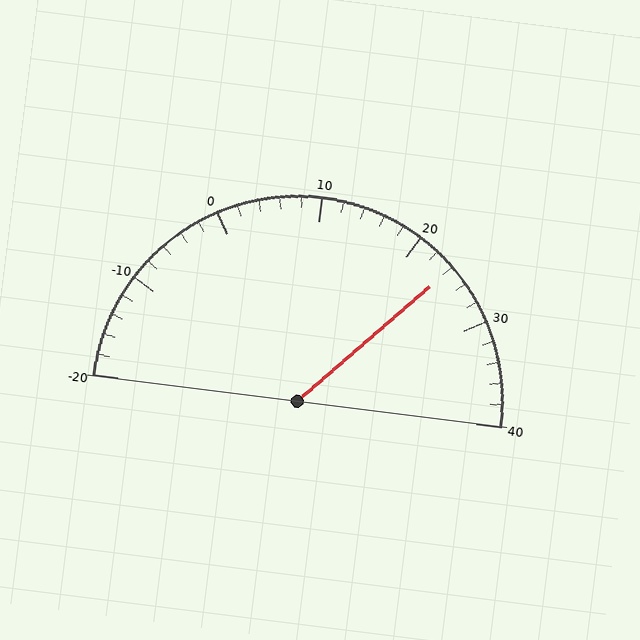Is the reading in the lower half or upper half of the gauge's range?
The reading is in the upper half of the range (-20 to 40).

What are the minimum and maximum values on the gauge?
The gauge ranges from -20 to 40.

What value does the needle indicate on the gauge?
The needle indicates approximately 24.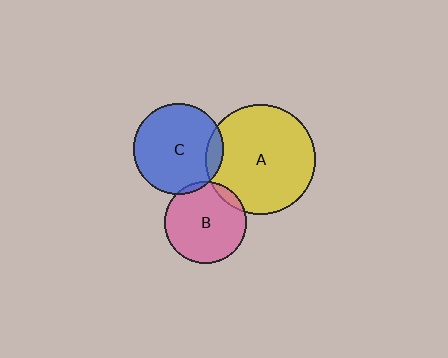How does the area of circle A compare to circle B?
Approximately 1.8 times.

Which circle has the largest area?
Circle A (yellow).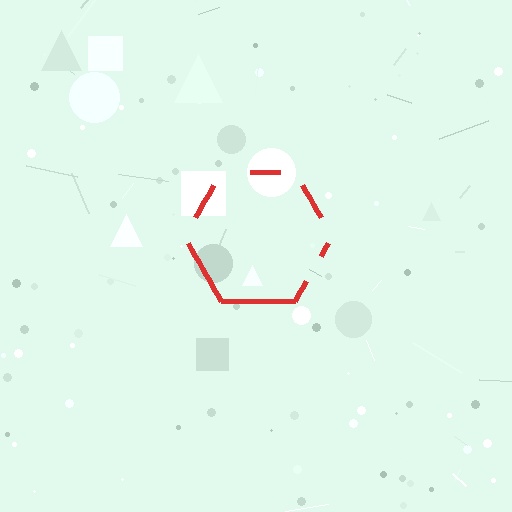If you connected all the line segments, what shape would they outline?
They would outline a hexagon.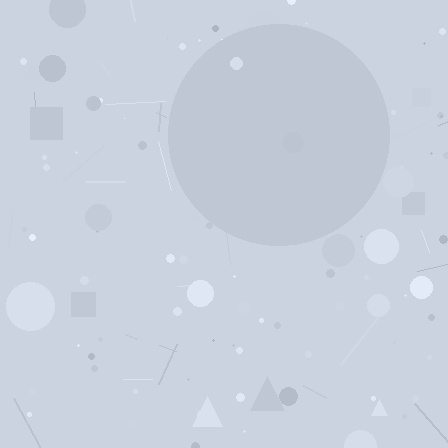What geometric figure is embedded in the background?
A circle is embedded in the background.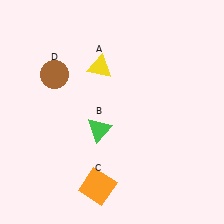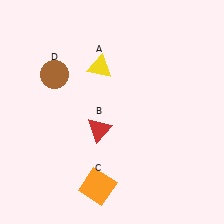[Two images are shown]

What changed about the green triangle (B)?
In Image 1, B is green. In Image 2, it changed to red.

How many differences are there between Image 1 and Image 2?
There is 1 difference between the two images.